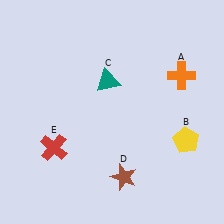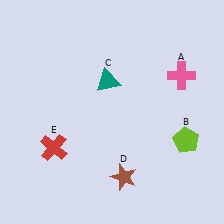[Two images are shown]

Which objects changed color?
A changed from orange to pink. B changed from yellow to lime.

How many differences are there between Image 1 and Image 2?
There are 2 differences between the two images.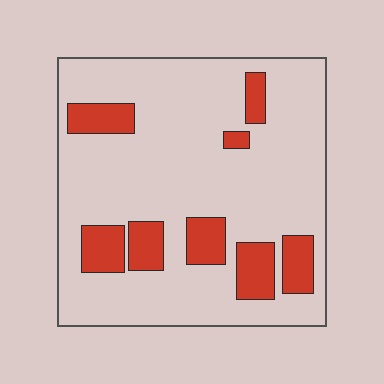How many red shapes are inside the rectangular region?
8.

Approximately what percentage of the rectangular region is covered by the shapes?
Approximately 20%.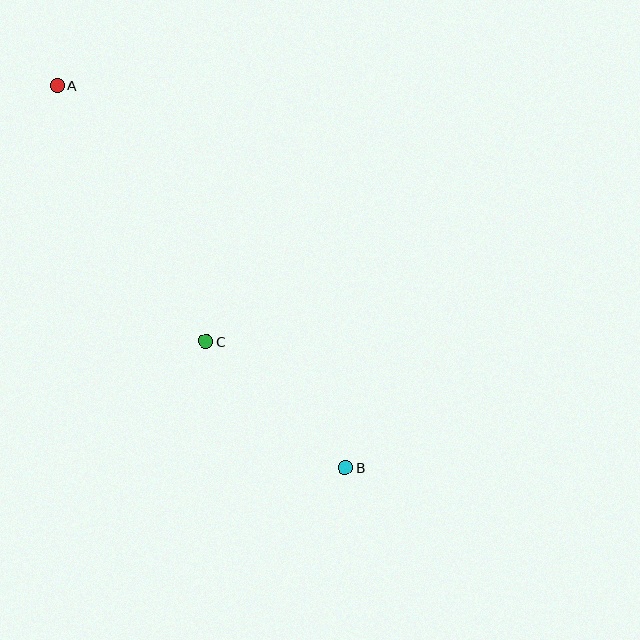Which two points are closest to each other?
Points B and C are closest to each other.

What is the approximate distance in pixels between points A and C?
The distance between A and C is approximately 296 pixels.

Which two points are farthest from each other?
Points A and B are farthest from each other.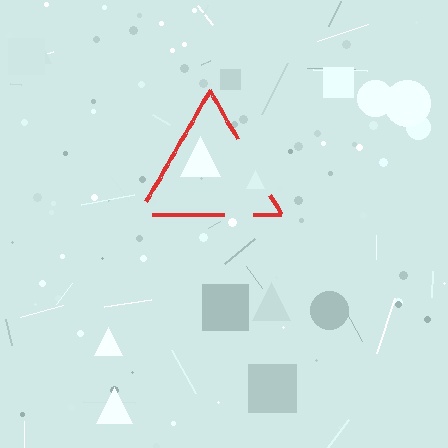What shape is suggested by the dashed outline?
The dashed outline suggests a triangle.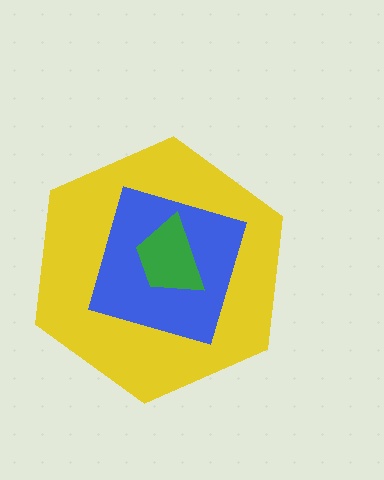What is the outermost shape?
The yellow hexagon.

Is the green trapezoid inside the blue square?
Yes.